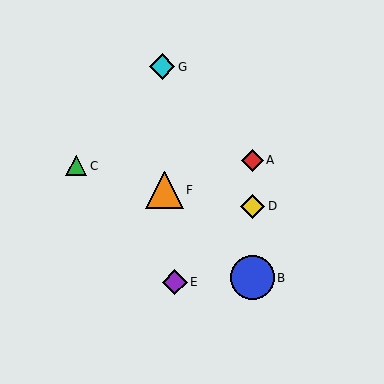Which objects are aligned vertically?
Objects A, B, D are aligned vertically.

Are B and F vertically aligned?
No, B is at x≈252 and F is at x≈164.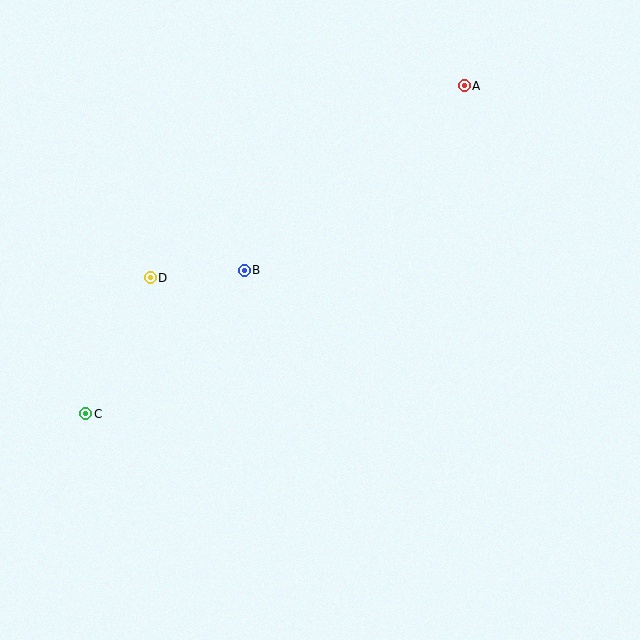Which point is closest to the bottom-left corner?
Point C is closest to the bottom-left corner.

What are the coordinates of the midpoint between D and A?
The midpoint between D and A is at (307, 182).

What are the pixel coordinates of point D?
Point D is at (150, 278).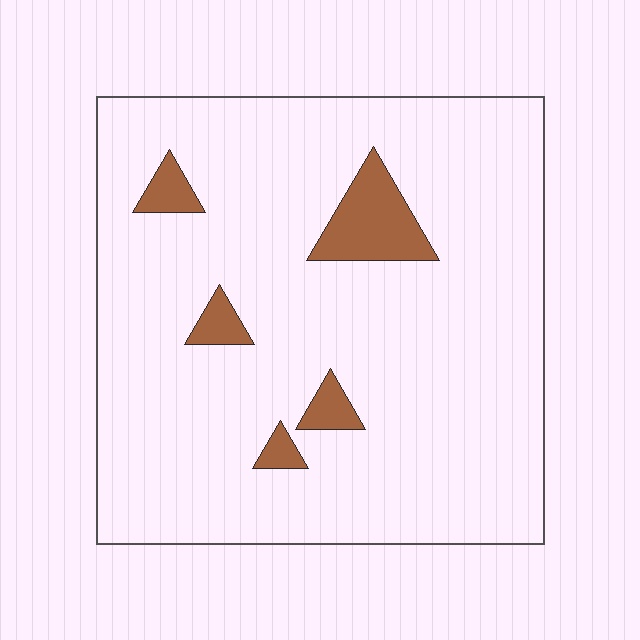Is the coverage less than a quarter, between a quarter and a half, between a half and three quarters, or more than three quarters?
Less than a quarter.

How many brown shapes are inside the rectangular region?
5.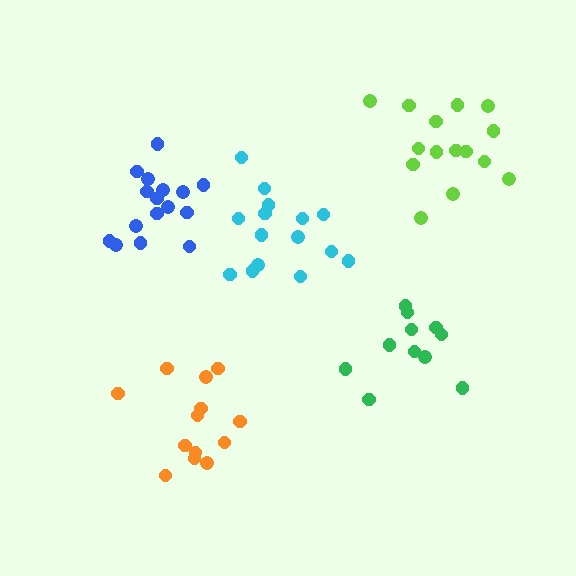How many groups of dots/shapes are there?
There are 5 groups.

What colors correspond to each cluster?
The clusters are colored: cyan, green, orange, blue, lime.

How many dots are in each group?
Group 1: 15 dots, Group 2: 11 dots, Group 3: 13 dots, Group 4: 16 dots, Group 5: 15 dots (70 total).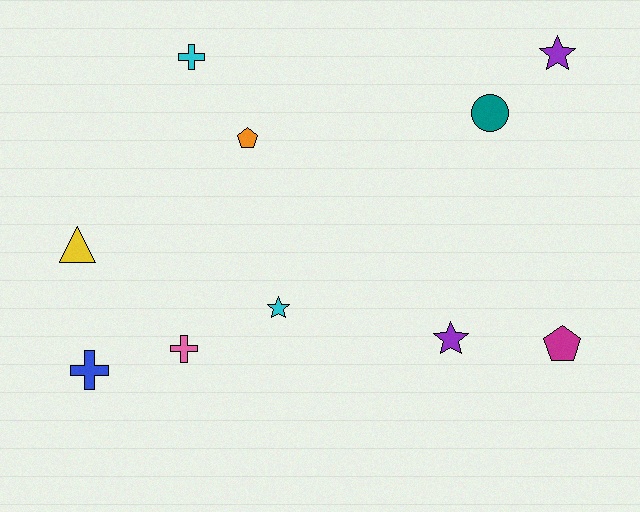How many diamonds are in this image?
There are no diamonds.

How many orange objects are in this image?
There is 1 orange object.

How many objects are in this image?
There are 10 objects.